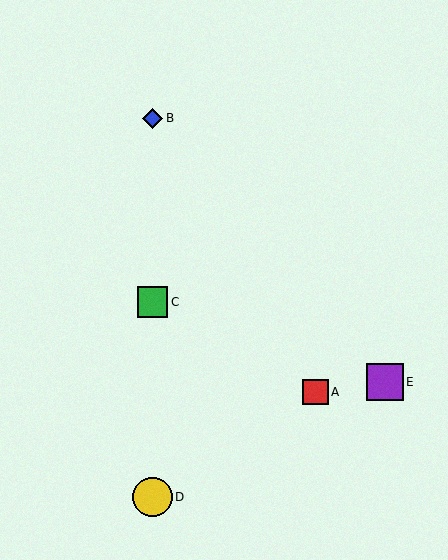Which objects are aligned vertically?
Objects B, C, D are aligned vertically.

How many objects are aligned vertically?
3 objects (B, C, D) are aligned vertically.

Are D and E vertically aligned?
No, D is at x≈153 and E is at x≈385.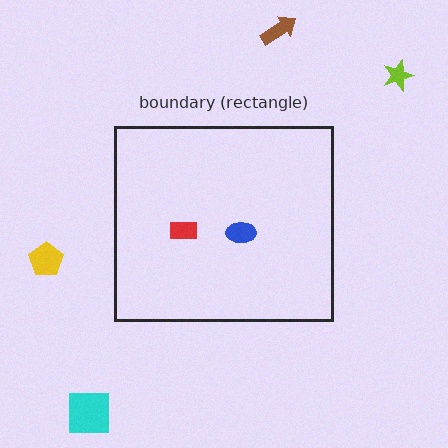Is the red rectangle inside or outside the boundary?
Inside.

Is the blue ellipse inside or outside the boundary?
Inside.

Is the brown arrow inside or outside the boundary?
Outside.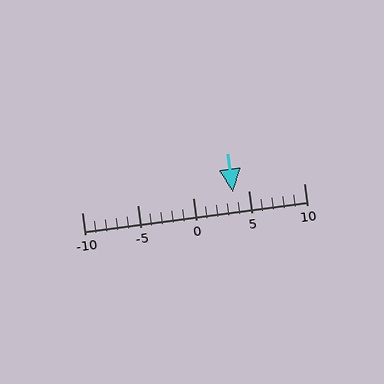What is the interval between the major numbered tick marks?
The major tick marks are spaced 5 units apart.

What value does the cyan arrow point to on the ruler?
The cyan arrow points to approximately 4.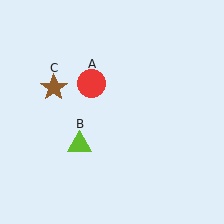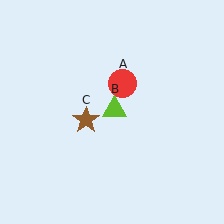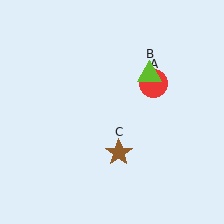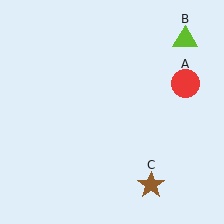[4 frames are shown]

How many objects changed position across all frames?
3 objects changed position: red circle (object A), lime triangle (object B), brown star (object C).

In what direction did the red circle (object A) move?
The red circle (object A) moved right.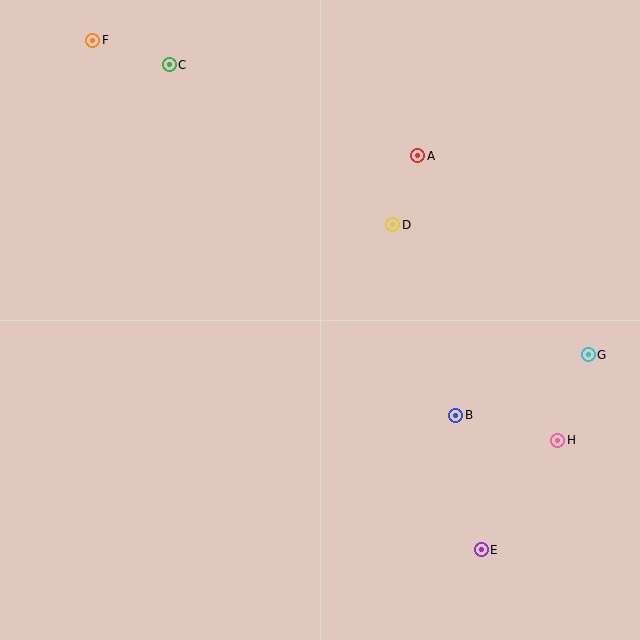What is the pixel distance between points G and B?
The distance between G and B is 145 pixels.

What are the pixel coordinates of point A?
Point A is at (418, 156).